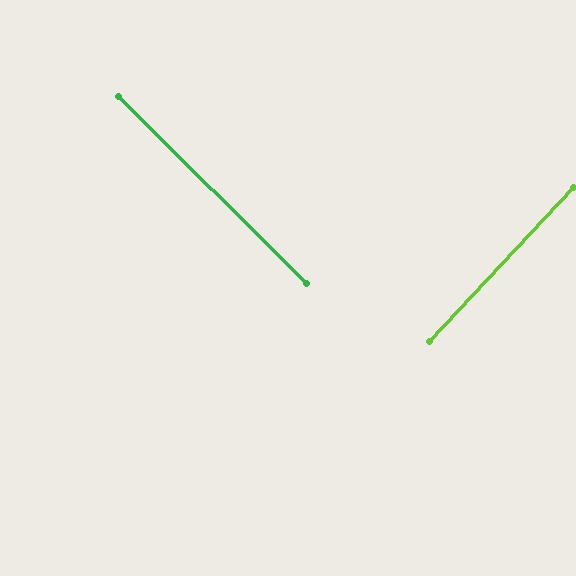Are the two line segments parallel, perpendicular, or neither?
Perpendicular — they meet at approximately 88°.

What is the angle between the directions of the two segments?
Approximately 88 degrees.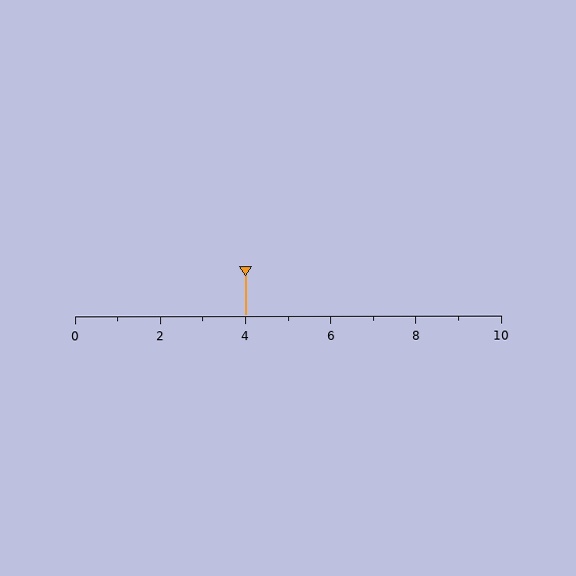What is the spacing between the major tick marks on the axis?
The major ticks are spaced 2 apart.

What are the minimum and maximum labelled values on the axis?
The axis runs from 0 to 10.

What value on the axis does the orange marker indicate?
The marker indicates approximately 4.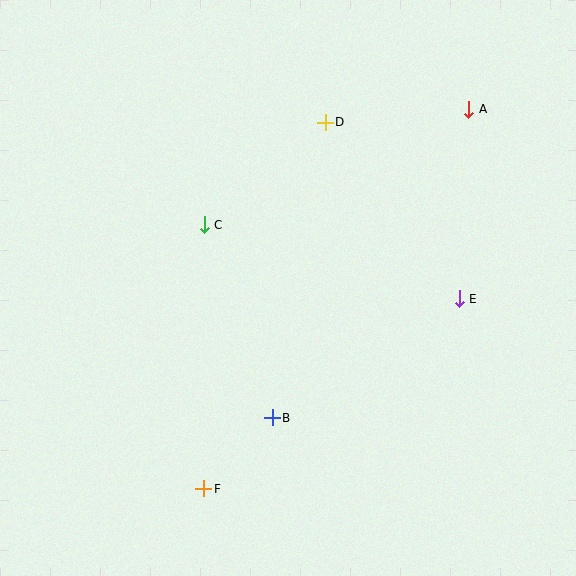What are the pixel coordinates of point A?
Point A is at (469, 109).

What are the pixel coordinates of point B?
Point B is at (272, 418).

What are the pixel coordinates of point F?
Point F is at (204, 489).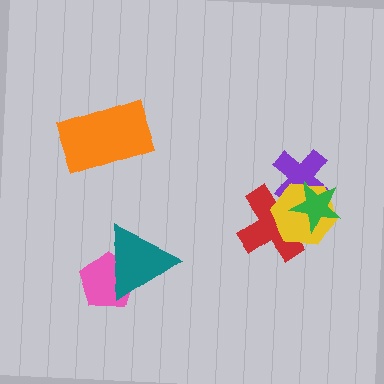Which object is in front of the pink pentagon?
The teal triangle is in front of the pink pentagon.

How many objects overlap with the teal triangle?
1 object overlaps with the teal triangle.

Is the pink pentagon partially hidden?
Yes, it is partially covered by another shape.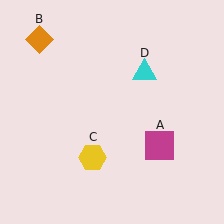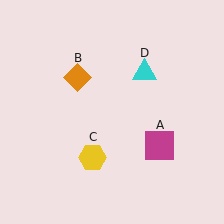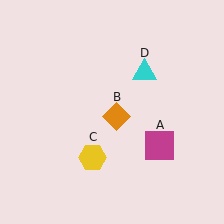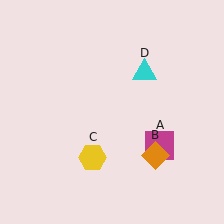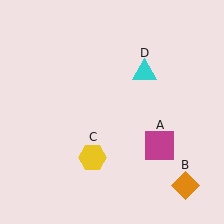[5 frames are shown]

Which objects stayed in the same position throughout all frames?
Magenta square (object A) and yellow hexagon (object C) and cyan triangle (object D) remained stationary.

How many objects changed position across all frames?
1 object changed position: orange diamond (object B).